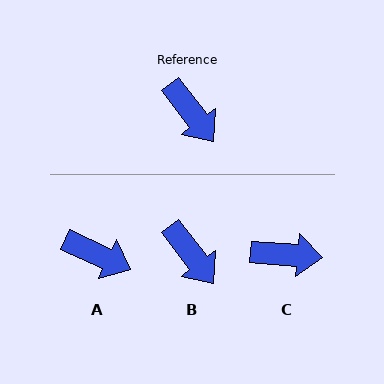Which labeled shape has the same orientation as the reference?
B.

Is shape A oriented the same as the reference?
No, it is off by about 28 degrees.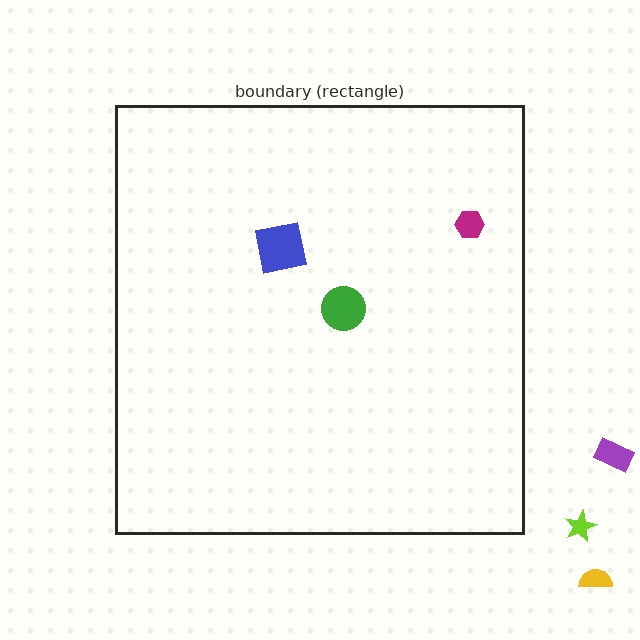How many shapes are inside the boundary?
3 inside, 3 outside.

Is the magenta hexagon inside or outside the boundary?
Inside.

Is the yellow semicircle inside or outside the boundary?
Outside.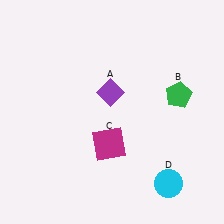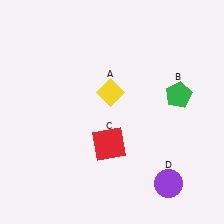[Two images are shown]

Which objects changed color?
A changed from purple to yellow. C changed from magenta to red. D changed from cyan to purple.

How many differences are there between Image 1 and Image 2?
There are 3 differences between the two images.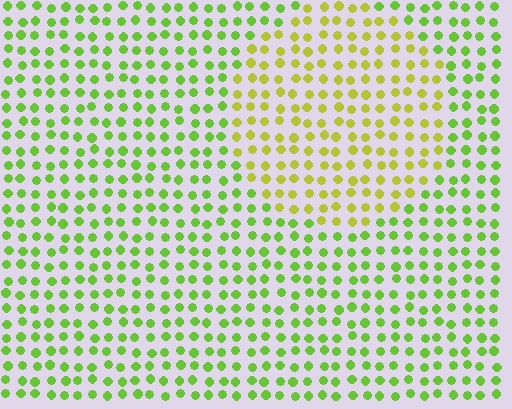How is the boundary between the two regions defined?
The boundary is defined purely by a slight shift in hue (about 31 degrees). Spacing, size, and orientation are identical on both sides.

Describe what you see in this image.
The image is filled with small lime elements in a uniform arrangement. A circle-shaped region is visible where the elements are tinted to a slightly different hue, forming a subtle color boundary.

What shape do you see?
I see a circle.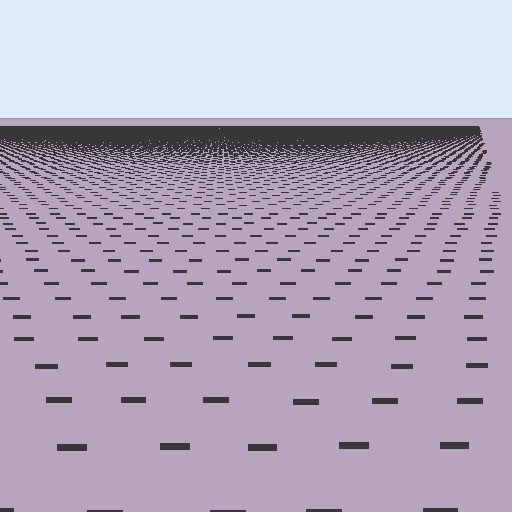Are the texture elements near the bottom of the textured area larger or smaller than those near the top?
Larger. Near the bottom, elements are closer to the viewer and appear at a bigger on-screen size.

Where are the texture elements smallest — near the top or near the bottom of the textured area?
Near the top.